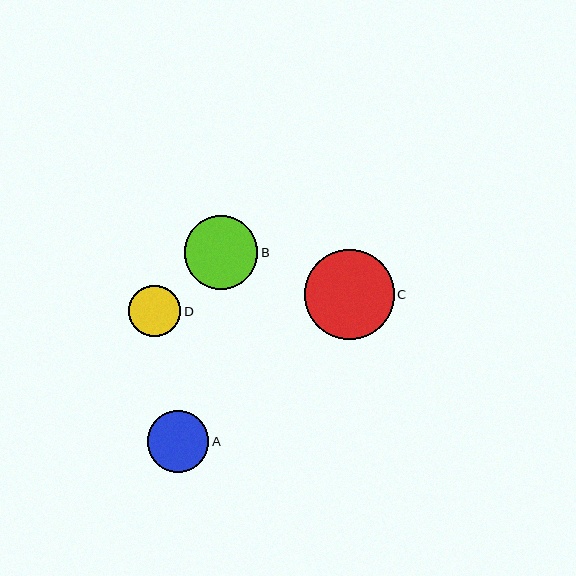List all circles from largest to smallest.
From largest to smallest: C, B, A, D.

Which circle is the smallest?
Circle D is the smallest with a size of approximately 52 pixels.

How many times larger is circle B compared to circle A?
Circle B is approximately 1.2 times the size of circle A.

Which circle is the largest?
Circle C is the largest with a size of approximately 90 pixels.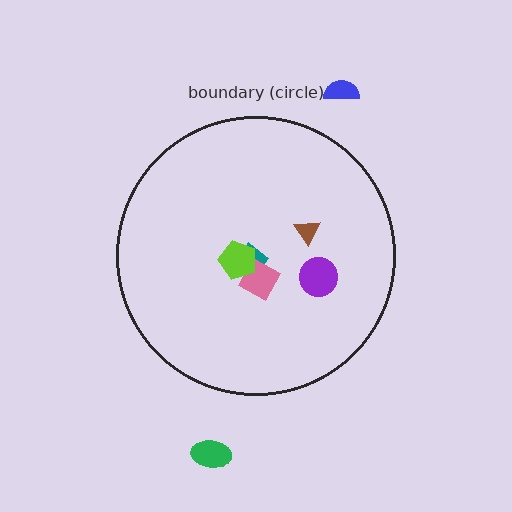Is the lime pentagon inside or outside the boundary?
Inside.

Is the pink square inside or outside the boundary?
Inside.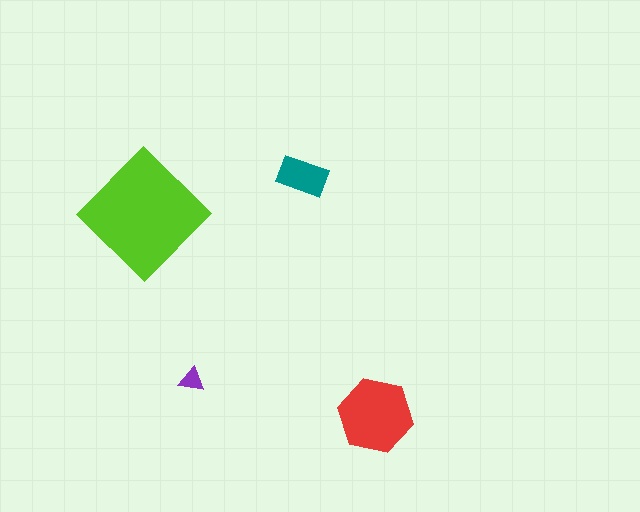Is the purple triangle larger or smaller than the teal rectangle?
Smaller.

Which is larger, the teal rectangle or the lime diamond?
The lime diamond.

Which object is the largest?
The lime diamond.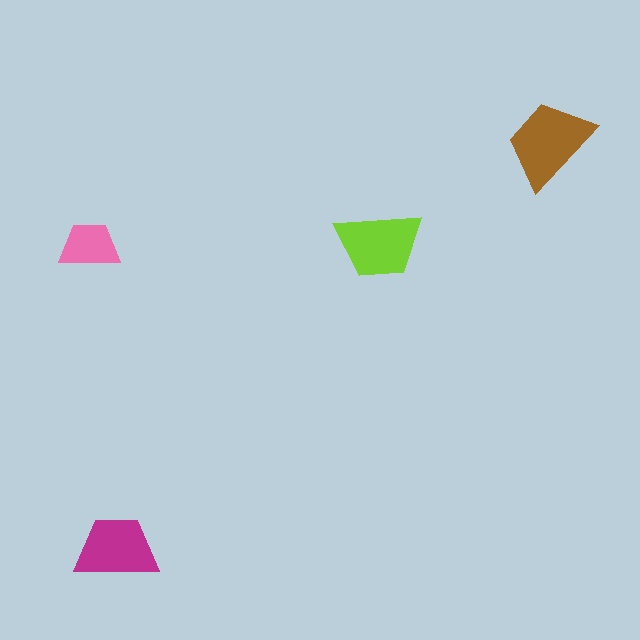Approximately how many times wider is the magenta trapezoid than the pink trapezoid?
About 1.5 times wider.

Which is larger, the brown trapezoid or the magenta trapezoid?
The brown one.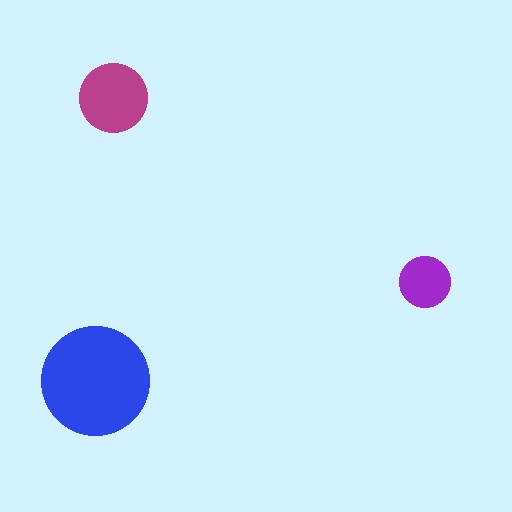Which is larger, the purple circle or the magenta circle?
The magenta one.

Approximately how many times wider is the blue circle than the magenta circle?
About 1.5 times wider.